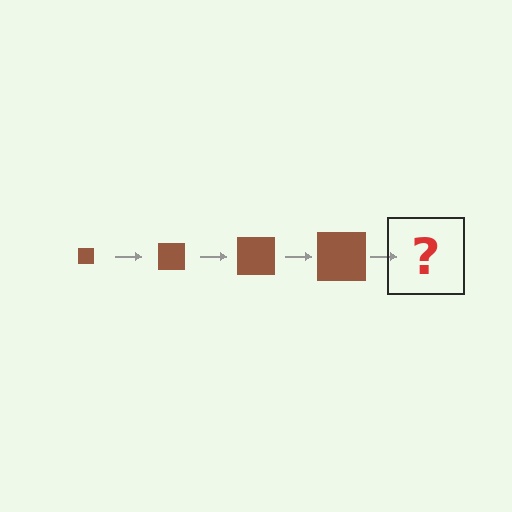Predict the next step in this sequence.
The next step is a brown square, larger than the previous one.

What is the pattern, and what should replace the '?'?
The pattern is that the square gets progressively larger each step. The '?' should be a brown square, larger than the previous one.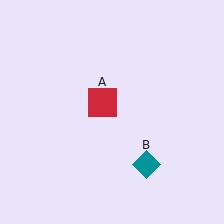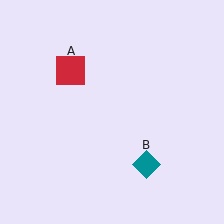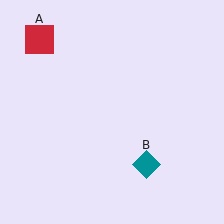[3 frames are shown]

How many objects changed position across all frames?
1 object changed position: red square (object A).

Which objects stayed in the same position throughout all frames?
Teal diamond (object B) remained stationary.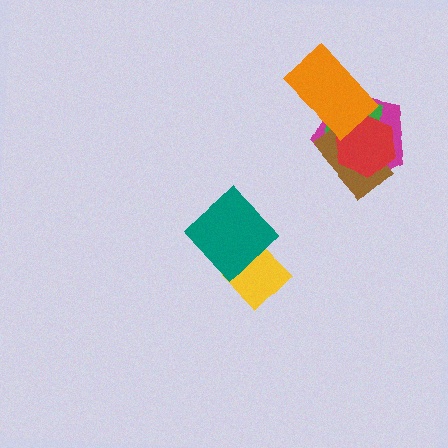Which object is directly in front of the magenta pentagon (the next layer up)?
The green square is directly in front of the magenta pentagon.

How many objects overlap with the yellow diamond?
1 object overlaps with the yellow diamond.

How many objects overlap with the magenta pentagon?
4 objects overlap with the magenta pentagon.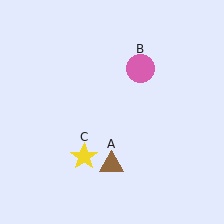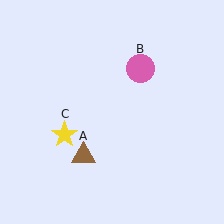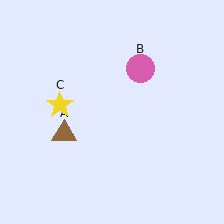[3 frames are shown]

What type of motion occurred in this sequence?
The brown triangle (object A), yellow star (object C) rotated clockwise around the center of the scene.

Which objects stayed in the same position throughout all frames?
Pink circle (object B) remained stationary.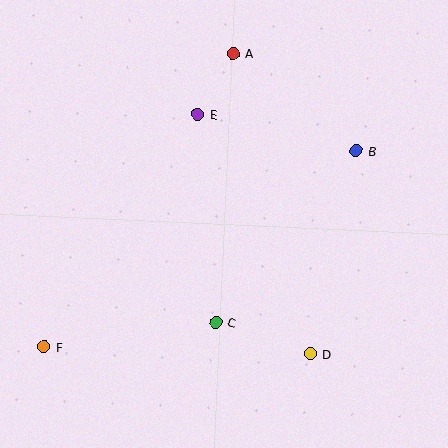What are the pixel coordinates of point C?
Point C is at (216, 323).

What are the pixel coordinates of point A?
Point A is at (233, 54).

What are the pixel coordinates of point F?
Point F is at (44, 347).